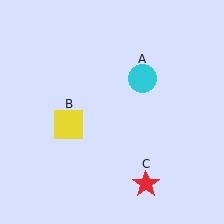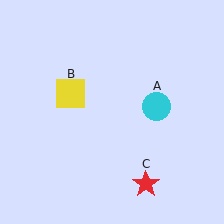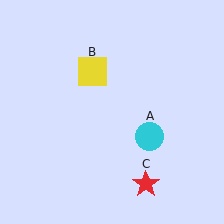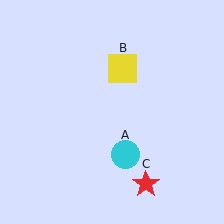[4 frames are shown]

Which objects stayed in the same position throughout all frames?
Red star (object C) remained stationary.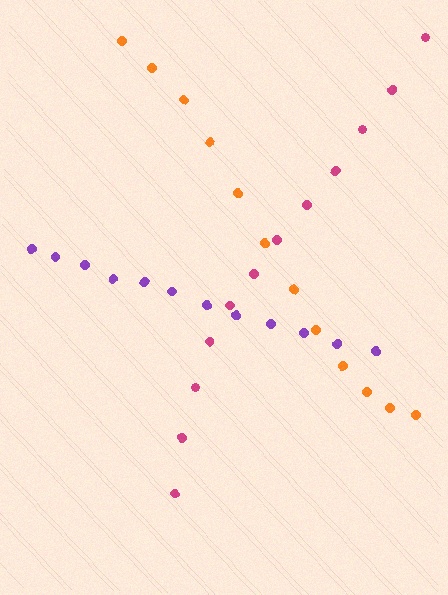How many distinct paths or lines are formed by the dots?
There are 3 distinct paths.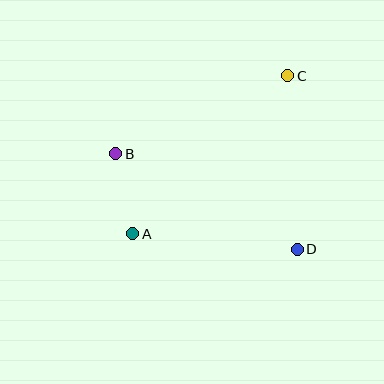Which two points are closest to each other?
Points A and B are closest to each other.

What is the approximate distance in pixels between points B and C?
The distance between B and C is approximately 189 pixels.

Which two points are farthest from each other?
Points A and C are farthest from each other.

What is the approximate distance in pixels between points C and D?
The distance between C and D is approximately 173 pixels.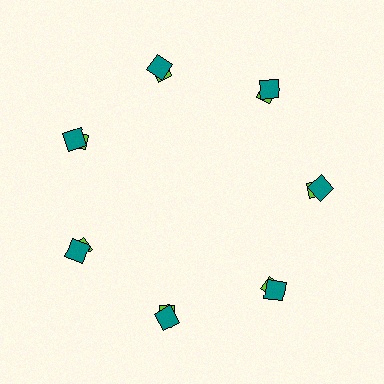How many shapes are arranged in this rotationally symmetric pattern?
There are 14 shapes, arranged in 7 groups of 2.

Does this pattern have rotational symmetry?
Yes, this pattern has 7-fold rotational symmetry. It looks the same after rotating 51 degrees around the center.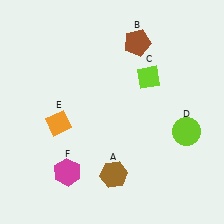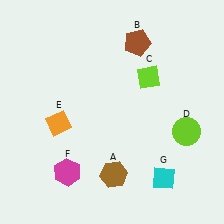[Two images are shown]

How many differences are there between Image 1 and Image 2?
There is 1 difference between the two images.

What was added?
A cyan diamond (G) was added in Image 2.